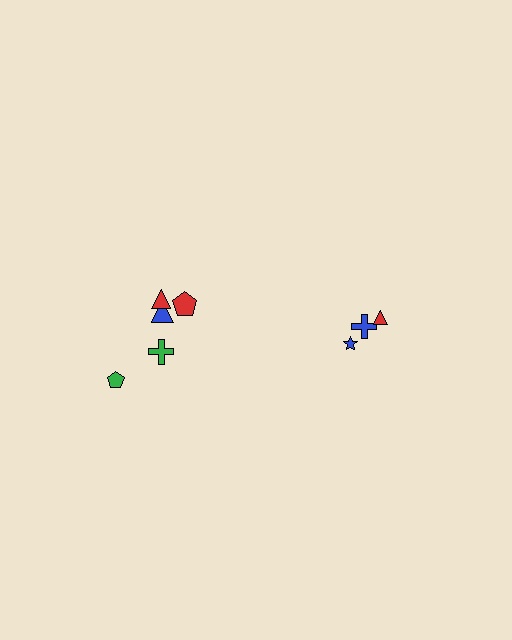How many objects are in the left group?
There are 5 objects.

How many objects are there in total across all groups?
There are 8 objects.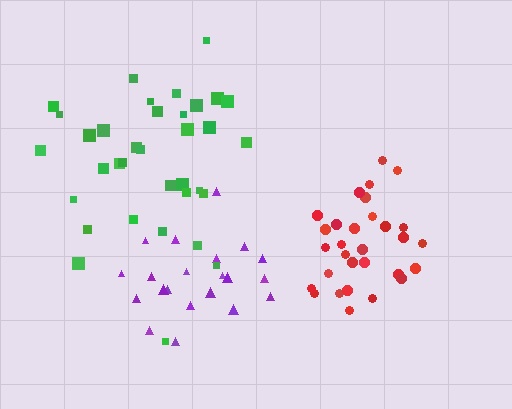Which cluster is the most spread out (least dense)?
Green.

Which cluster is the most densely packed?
Red.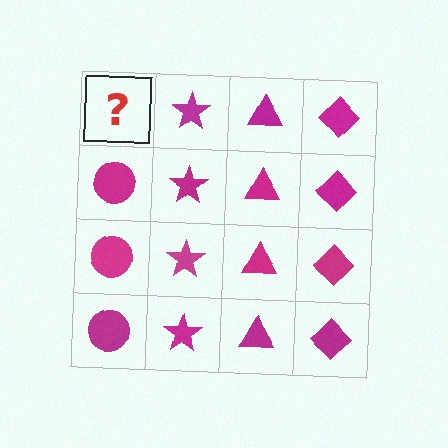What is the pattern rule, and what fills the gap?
The rule is that each column has a consistent shape. The gap should be filled with a magenta circle.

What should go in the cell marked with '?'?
The missing cell should contain a magenta circle.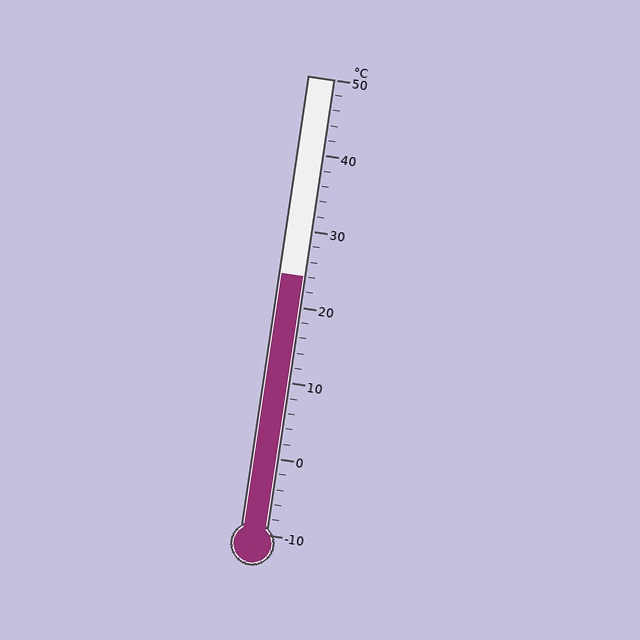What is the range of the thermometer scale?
The thermometer scale ranges from -10°C to 50°C.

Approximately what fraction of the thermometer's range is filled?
The thermometer is filled to approximately 55% of its range.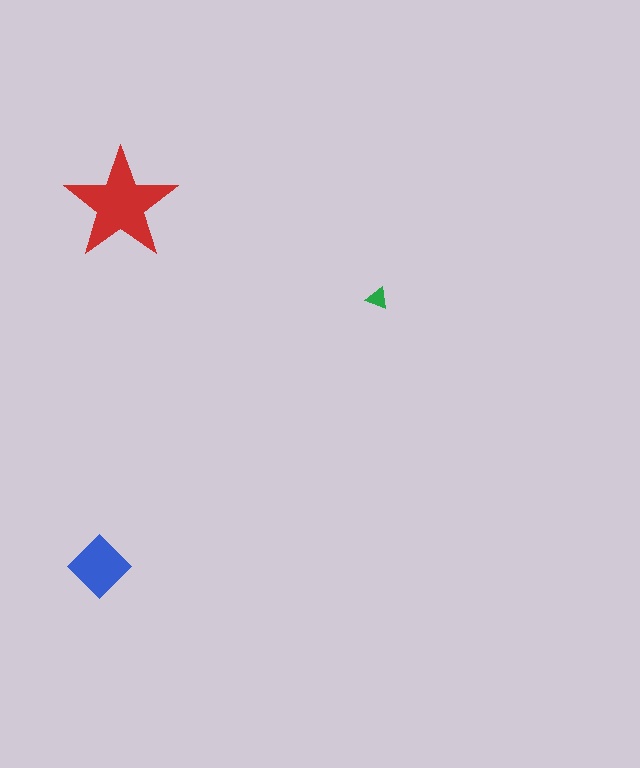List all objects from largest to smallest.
The red star, the blue diamond, the green triangle.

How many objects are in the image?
There are 3 objects in the image.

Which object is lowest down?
The blue diamond is bottommost.